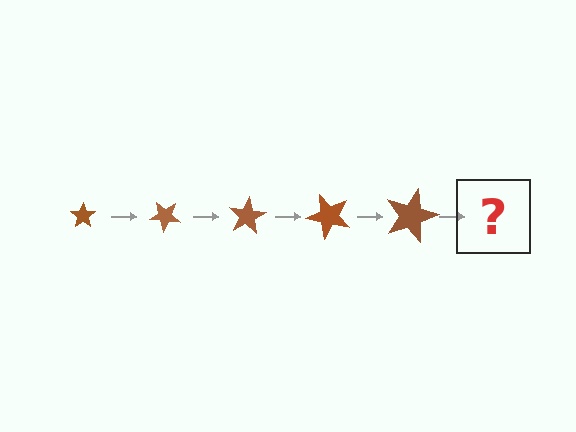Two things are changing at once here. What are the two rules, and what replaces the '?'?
The two rules are that the star grows larger each step and it rotates 40 degrees each step. The '?' should be a star, larger than the previous one and rotated 200 degrees from the start.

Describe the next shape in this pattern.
It should be a star, larger than the previous one and rotated 200 degrees from the start.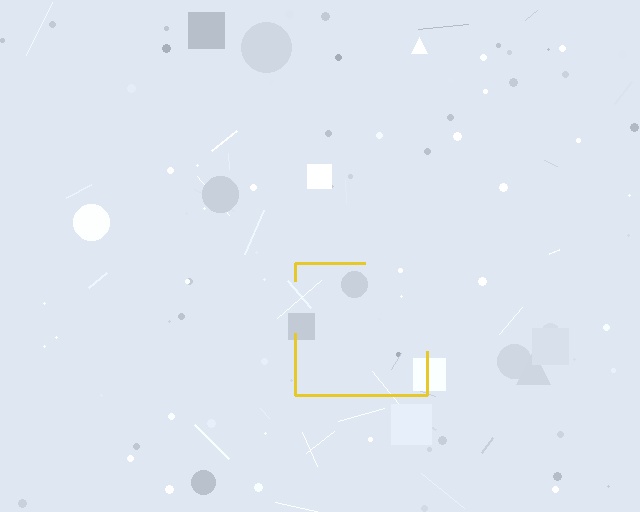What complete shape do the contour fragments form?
The contour fragments form a square.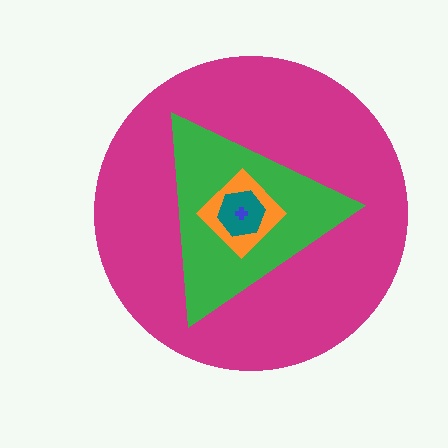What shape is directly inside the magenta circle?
The green triangle.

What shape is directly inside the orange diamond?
The teal hexagon.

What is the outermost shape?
The magenta circle.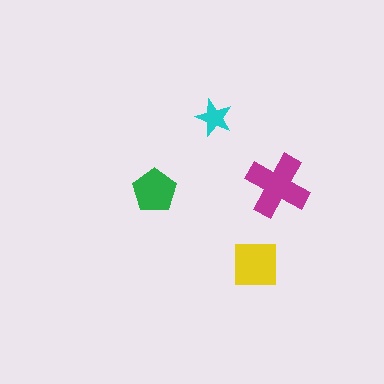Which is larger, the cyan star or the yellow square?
The yellow square.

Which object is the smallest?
The cyan star.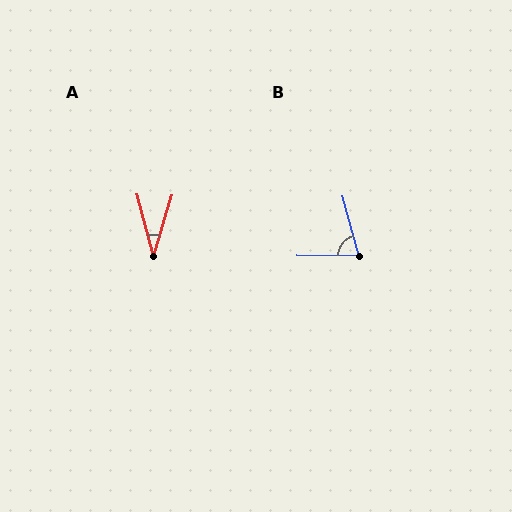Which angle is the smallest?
A, at approximately 31 degrees.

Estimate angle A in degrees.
Approximately 31 degrees.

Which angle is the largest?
B, at approximately 75 degrees.